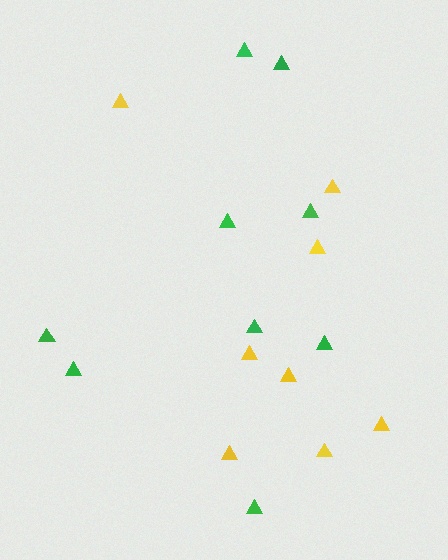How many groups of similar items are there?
There are 2 groups: one group of yellow triangles (8) and one group of green triangles (9).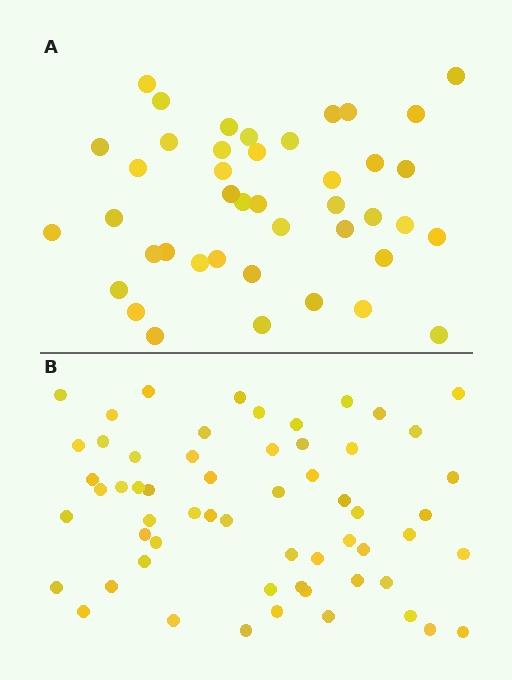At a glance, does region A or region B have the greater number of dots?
Region B (the bottom region) has more dots.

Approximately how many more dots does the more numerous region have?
Region B has approximately 15 more dots than region A.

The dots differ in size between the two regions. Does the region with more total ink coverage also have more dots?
No. Region A has more total ink coverage because its dots are larger, but region B actually contains more individual dots. Total area can be misleading — the number of items is what matters here.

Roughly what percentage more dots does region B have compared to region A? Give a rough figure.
About 40% more.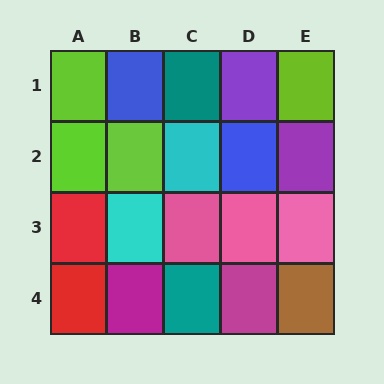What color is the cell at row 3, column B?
Cyan.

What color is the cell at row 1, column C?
Teal.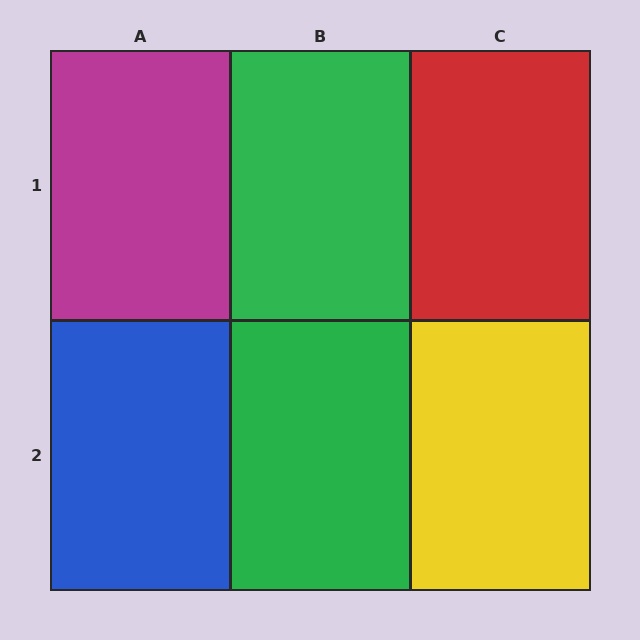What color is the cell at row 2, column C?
Yellow.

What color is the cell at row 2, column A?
Blue.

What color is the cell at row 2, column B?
Green.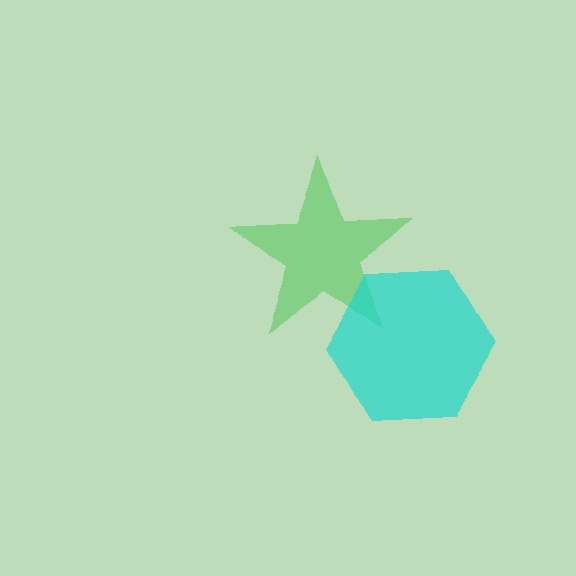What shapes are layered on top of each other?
The layered shapes are: a green star, a cyan hexagon.